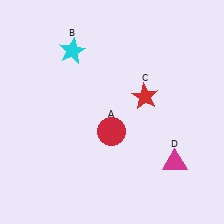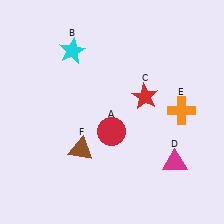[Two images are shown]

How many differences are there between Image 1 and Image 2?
There are 2 differences between the two images.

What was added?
An orange cross (E), a brown triangle (F) were added in Image 2.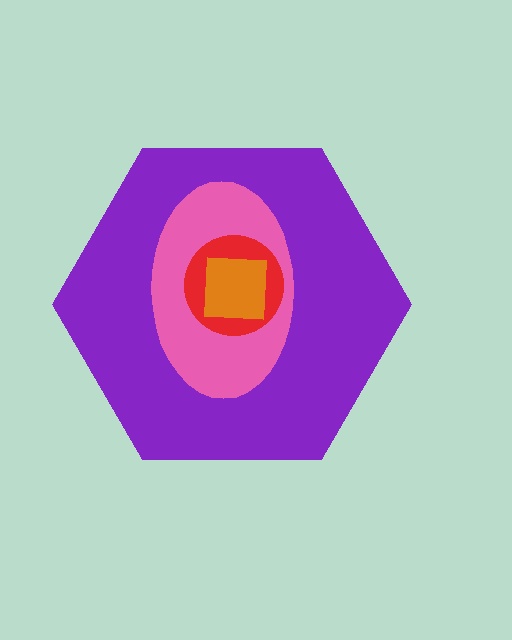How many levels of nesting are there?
4.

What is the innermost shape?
The orange square.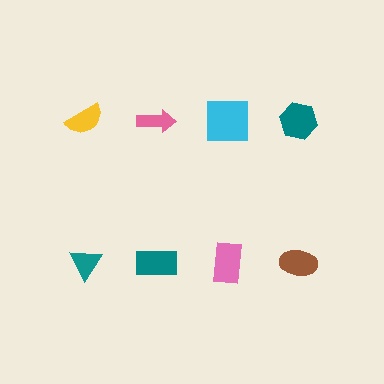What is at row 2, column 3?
A pink rectangle.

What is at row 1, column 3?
A cyan square.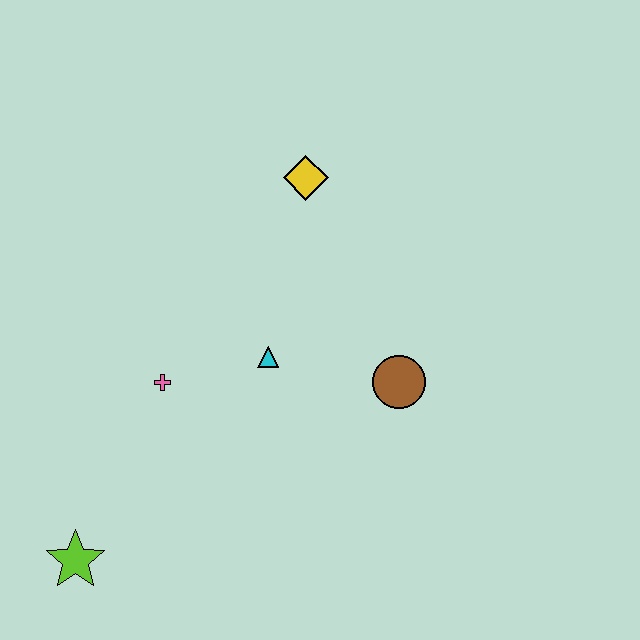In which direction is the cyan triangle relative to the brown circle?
The cyan triangle is to the left of the brown circle.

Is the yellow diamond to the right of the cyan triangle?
Yes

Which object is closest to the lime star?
The pink cross is closest to the lime star.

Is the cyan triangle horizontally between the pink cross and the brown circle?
Yes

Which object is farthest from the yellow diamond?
The lime star is farthest from the yellow diamond.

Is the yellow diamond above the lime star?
Yes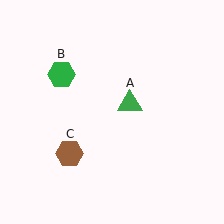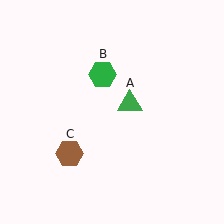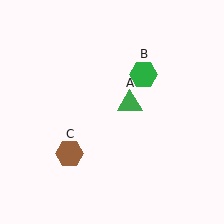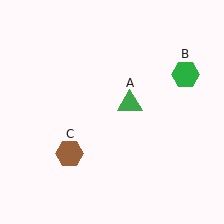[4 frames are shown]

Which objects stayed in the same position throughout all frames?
Green triangle (object A) and brown hexagon (object C) remained stationary.